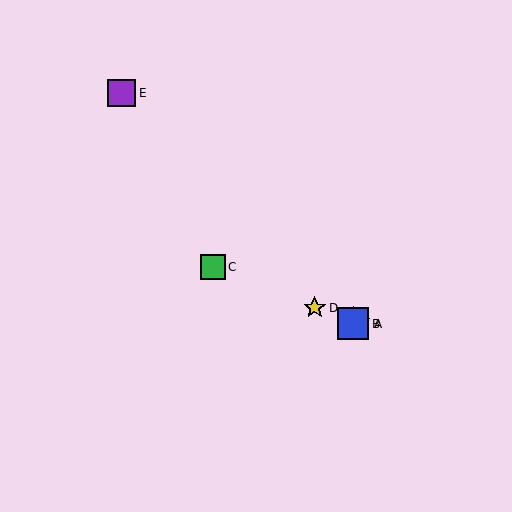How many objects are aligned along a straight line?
4 objects (A, B, C, D) are aligned along a straight line.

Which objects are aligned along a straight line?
Objects A, B, C, D are aligned along a straight line.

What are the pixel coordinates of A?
Object A is at (354, 324).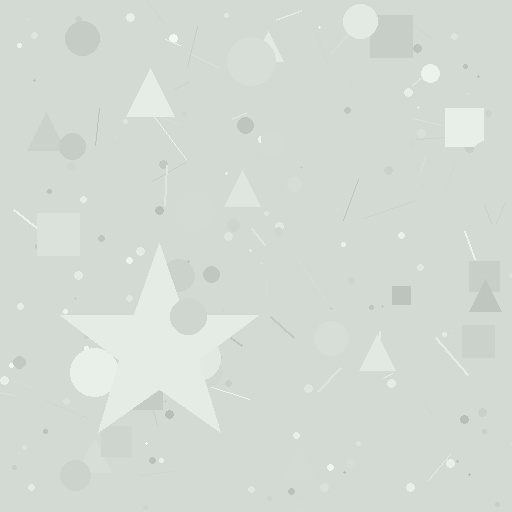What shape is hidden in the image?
A star is hidden in the image.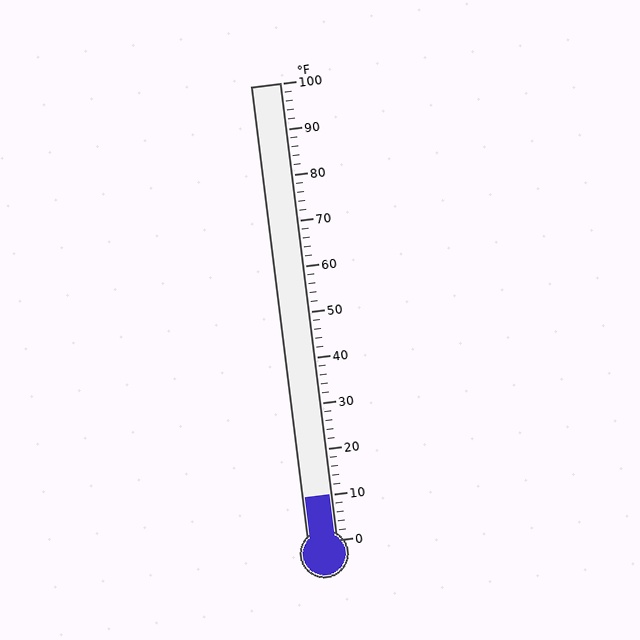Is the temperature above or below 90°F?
The temperature is below 90°F.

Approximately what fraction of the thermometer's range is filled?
The thermometer is filled to approximately 10% of its range.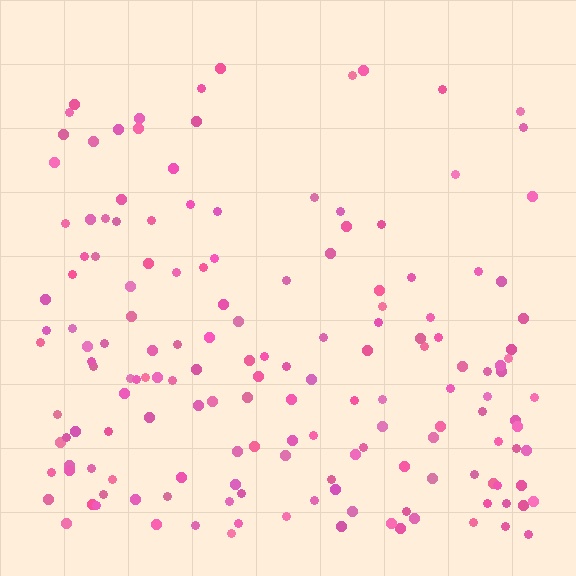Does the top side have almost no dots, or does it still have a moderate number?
Still a moderate number, just noticeably fewer than the bottom.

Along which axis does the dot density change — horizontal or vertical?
Vertical.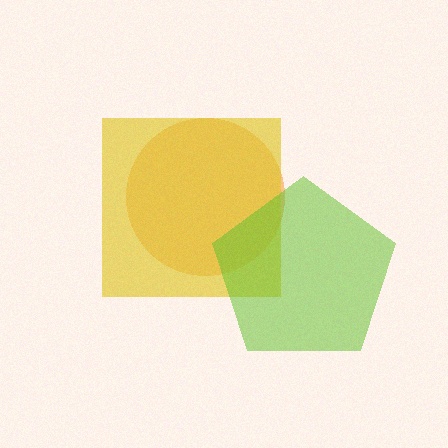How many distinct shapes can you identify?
There are 3 distinct shapes: an orange circle, a yellow square, a lime pentagon.